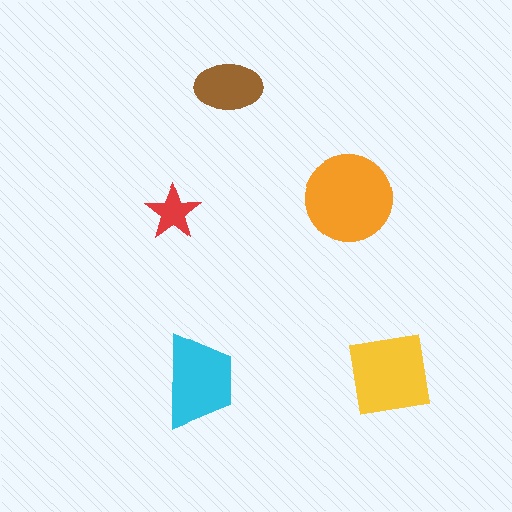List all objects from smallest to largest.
The red star, the brown ellipse, the cyan trapezoid, the yellow square, the orange circle.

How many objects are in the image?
There are 5 objects in the image.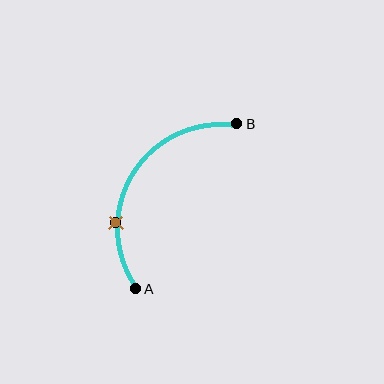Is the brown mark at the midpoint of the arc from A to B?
No. The brown mark lies on the arc but is closer to endpoint A. The arc midpoint would be at the point on the curve equidistant along the arc from both A and B.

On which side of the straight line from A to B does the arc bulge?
The arc bulges to the left of the straight line connecting A and B.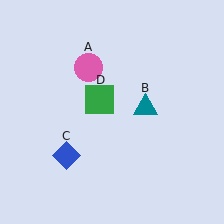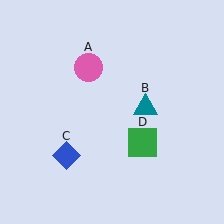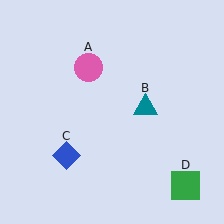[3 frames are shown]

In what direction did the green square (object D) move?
The green square (object D) moved down and to the right.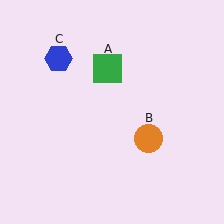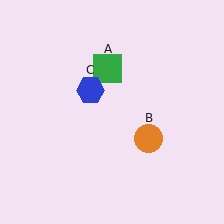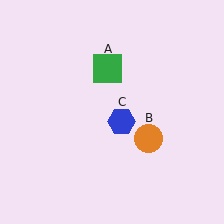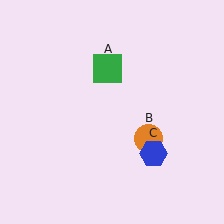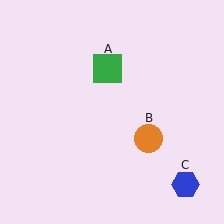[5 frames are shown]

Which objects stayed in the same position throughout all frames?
Green square (object A) and orange circle (object B) remained stationary.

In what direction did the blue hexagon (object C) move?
The blue hexagon (object C) moved down and to the right.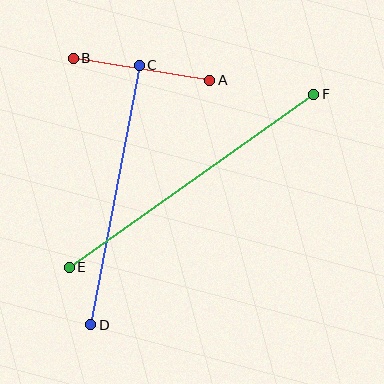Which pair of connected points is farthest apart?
Points E and F are farthest apart.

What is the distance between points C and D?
The distance is approximately 264 pixels.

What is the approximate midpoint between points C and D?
The midpoint is at approximately (115, 195) pixels.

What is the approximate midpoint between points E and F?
The midpoint is at approximately (192, 181) pixels.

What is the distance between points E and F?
The distance is approximately 300 pixels.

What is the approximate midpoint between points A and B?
The midpoint is at approximately (142, 69) pixels.